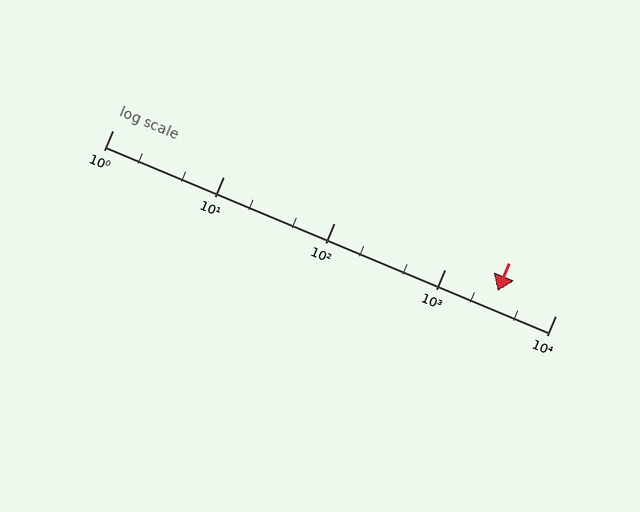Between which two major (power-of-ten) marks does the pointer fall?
The pointer is between 1000 and 10000.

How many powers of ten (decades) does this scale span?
The scale spans 4 decades, from 1 to 10000.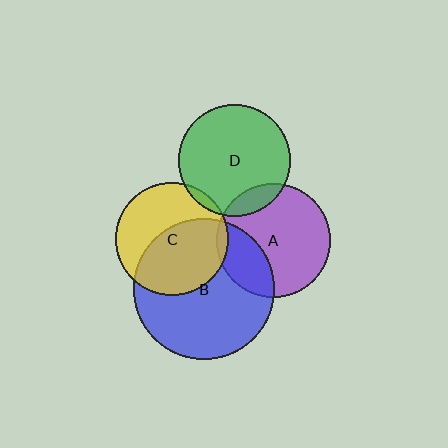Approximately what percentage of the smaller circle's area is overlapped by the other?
Approximately 5%.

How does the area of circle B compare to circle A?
Approximately 1.5 times.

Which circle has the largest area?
Circle B (blue).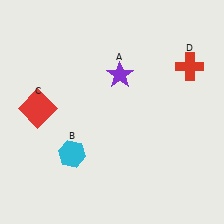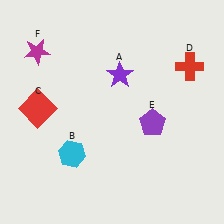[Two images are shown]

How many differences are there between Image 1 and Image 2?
There are 2 differences between the two images.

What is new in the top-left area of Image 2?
A magenta star (F) was added in the top-left area of Image 2.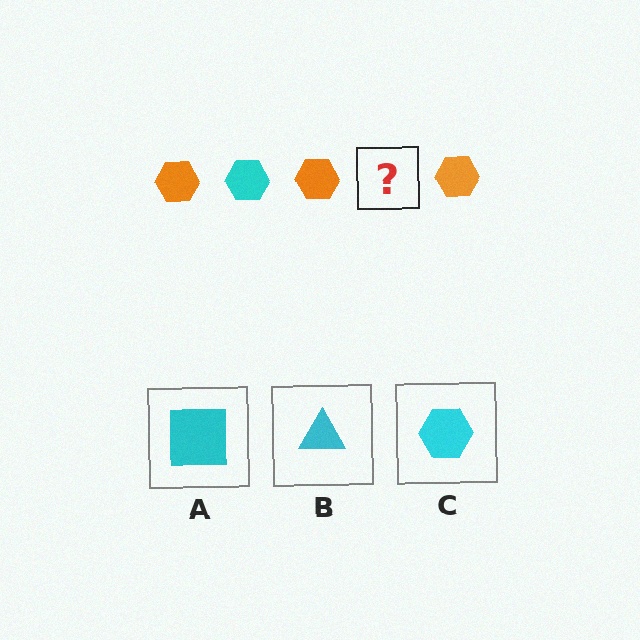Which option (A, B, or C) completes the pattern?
C.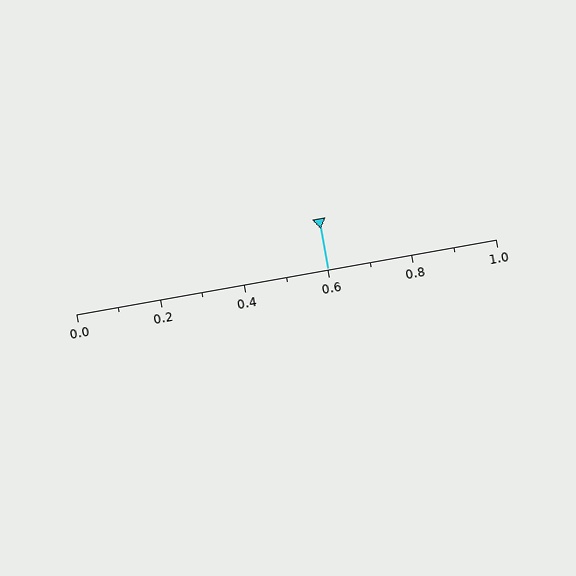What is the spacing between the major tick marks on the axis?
The major ticks are spaced 0.2 apart.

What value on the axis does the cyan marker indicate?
The marker indicates approximately 0.6.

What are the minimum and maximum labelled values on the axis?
The axis runs from 0.0 to 1.0.